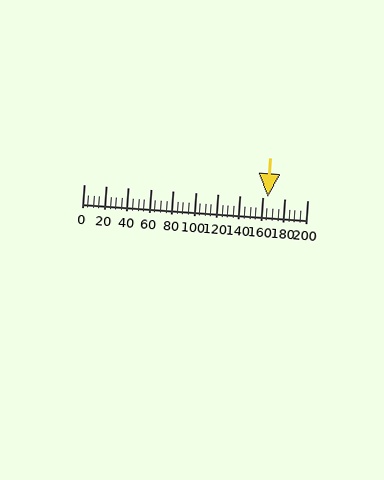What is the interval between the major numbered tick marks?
The major tick marks are spaced 20 units apart.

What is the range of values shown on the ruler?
The ruler shows values from 0 to 200.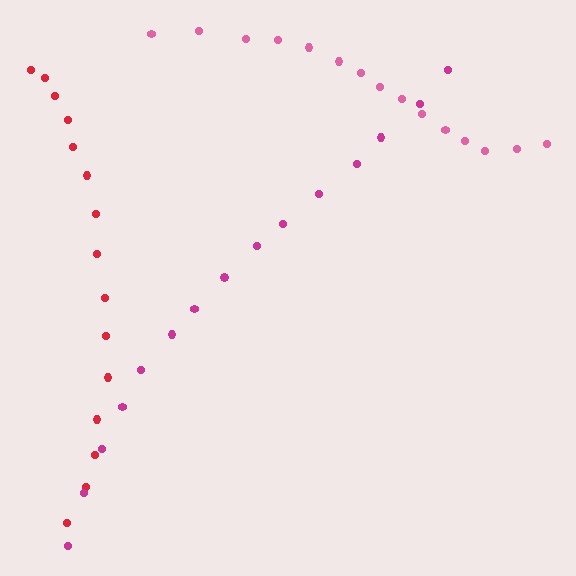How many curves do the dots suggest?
There are 3 distinct paths.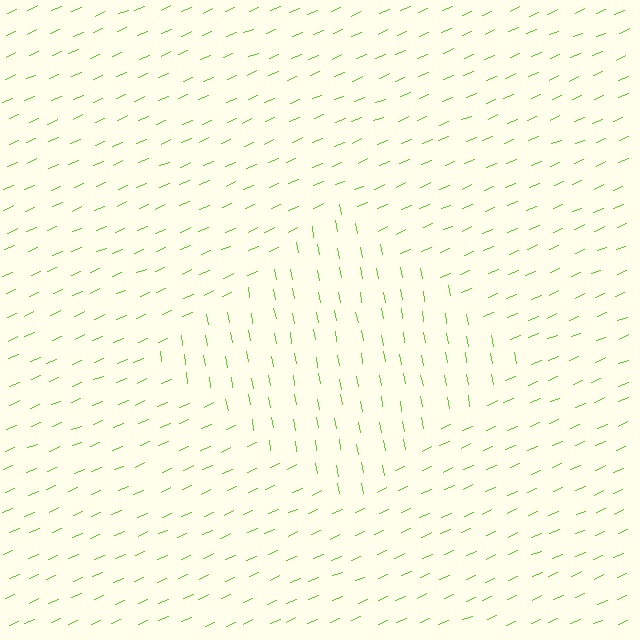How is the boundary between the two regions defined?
The boundary is defined purely by a change in line orientation (approximately 77 degrees difference). All lines are the same color and thickness.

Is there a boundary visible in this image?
Yes, there is a texture boundary formed by a change in line orientation.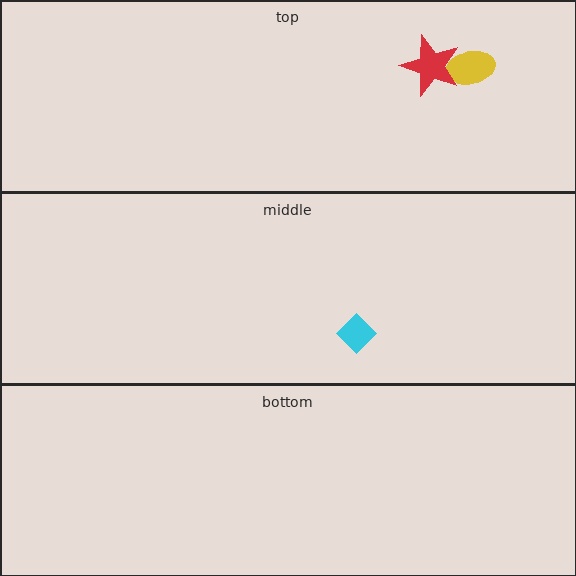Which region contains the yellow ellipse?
The top region.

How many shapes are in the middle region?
1.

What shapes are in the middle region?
The cyan diamond.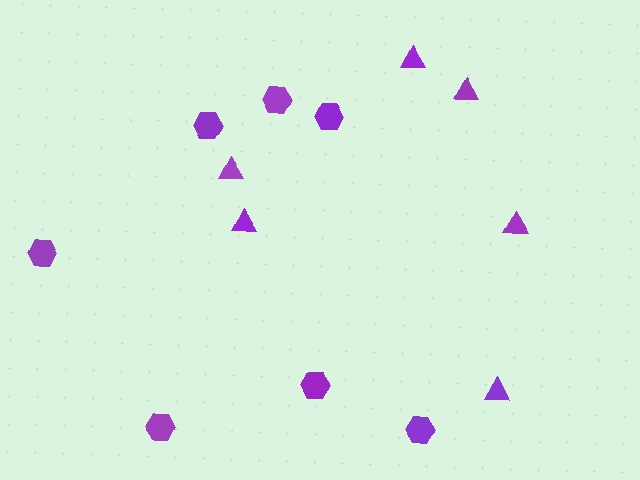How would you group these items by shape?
There are 2 groups: one group of triangles (6) and one group of hexagons (7).